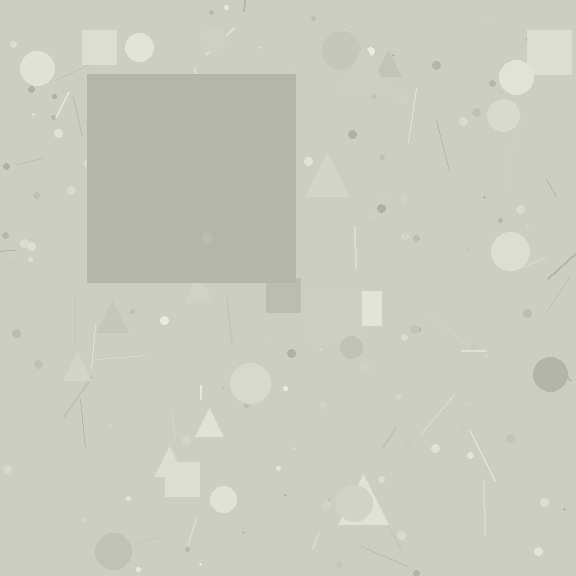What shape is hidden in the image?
A square is hidden in the image.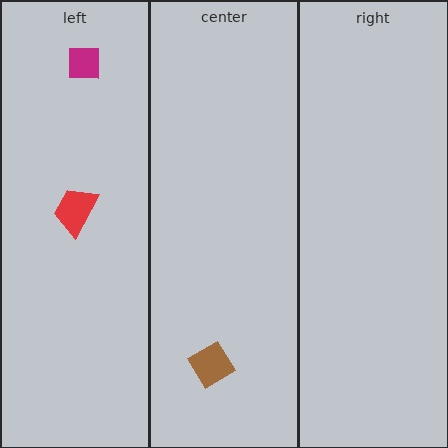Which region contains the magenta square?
The left region.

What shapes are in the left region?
The red trapezoid, the magenta square.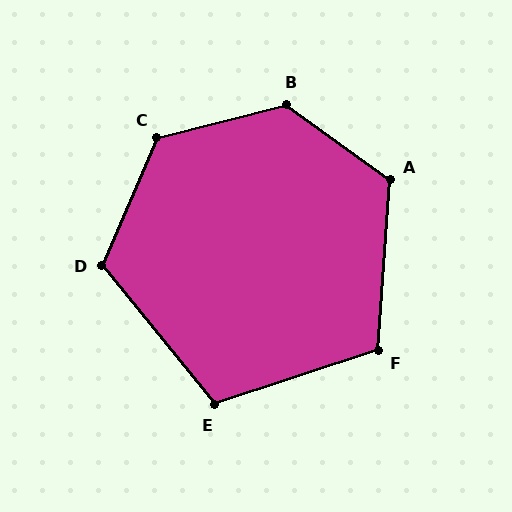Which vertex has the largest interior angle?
B, at approximately 130 degrees.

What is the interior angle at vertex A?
Approximately 122 degrees (obtuse).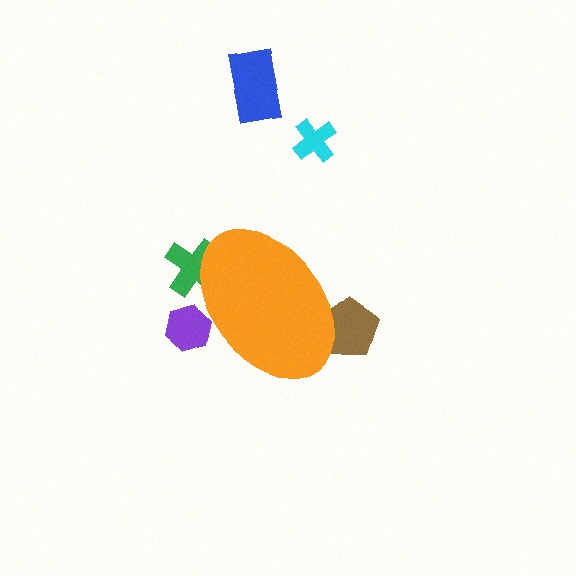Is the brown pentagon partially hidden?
Yes, the brown pentagon is partially hidden behind the orange ellipse.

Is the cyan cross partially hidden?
No, the cyan cross is fully visible.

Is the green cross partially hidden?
Yes, the green cross is partially hidden behind the orange ellipse.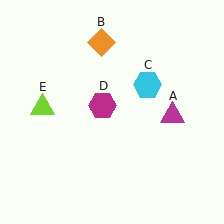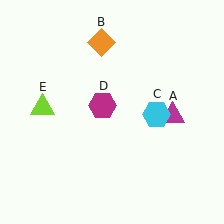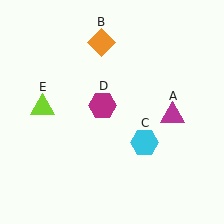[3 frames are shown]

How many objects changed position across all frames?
1 object changed position: cyan hexagon (object C).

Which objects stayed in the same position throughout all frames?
Magenta triangle (object A) and orange diamond (object B) and magenta hexagon (object D) and lime triangle (object E) remained stationary.